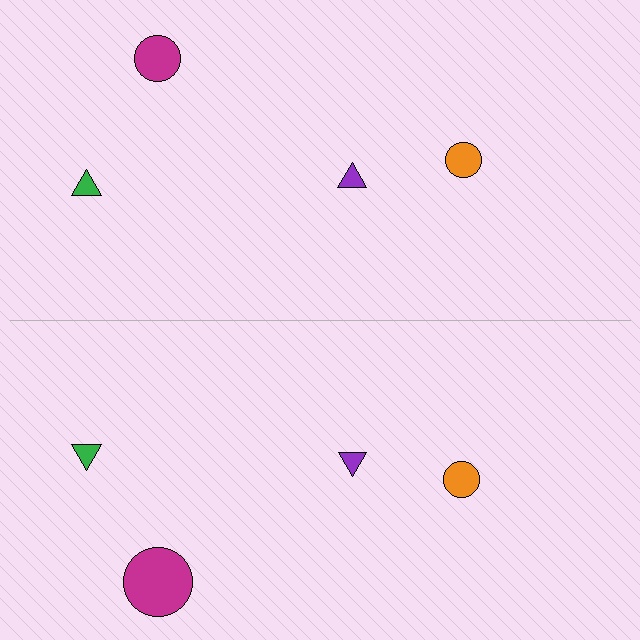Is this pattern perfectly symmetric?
No, the pattern is not perfectly symmetric. The magenta circle on the bottom side has a different size than its mirror counterpart.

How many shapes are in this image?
There are 8 shapes in this image.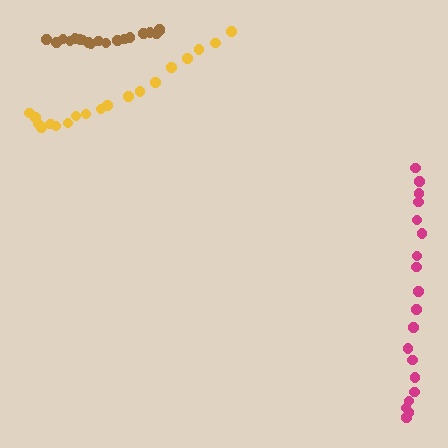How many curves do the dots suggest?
There are 3 distinct paths.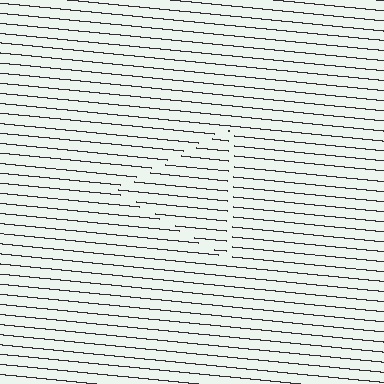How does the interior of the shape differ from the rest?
The interior of the shape contains the same grating, shifted by half a period — the contour is defined by the phase discontinuity where line-ends from the inner and outer gratings abut.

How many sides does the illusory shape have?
3 sides — the line-ends trace a triangle.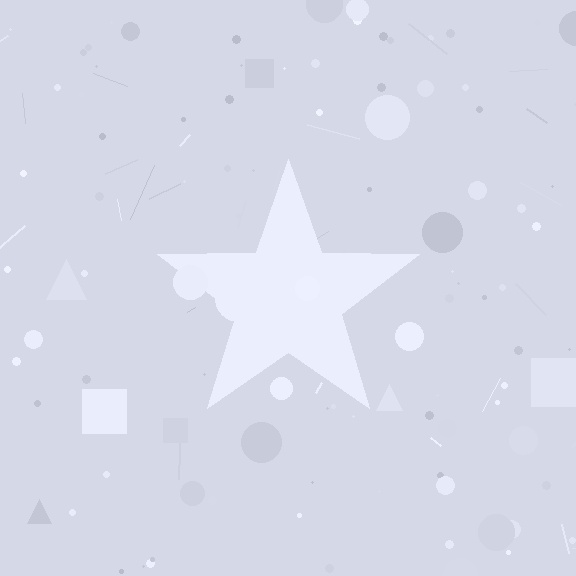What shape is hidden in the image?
A star is hidden in the image.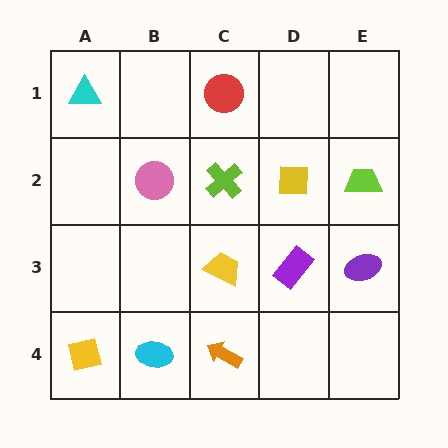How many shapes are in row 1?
2 shapes.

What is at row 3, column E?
A purple ellipse.